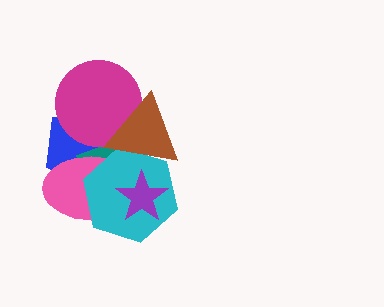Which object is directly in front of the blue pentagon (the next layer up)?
The teal cross is directly in front of the blue pentagon.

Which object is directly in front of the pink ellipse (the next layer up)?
The cyan hexagon is directly in front of the pink ellipse.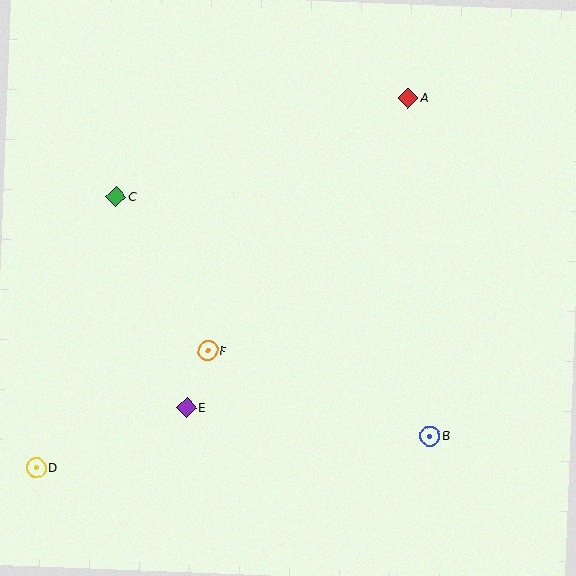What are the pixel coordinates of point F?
Point F is at (208, 351).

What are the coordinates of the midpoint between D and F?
The midpoint between D and F is at (122, 409).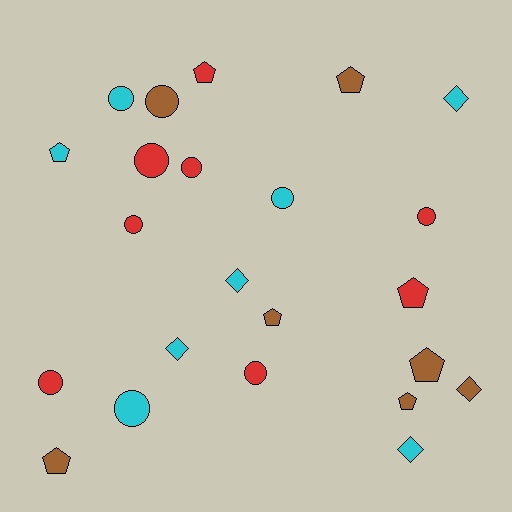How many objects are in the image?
There are 23 objects.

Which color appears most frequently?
Red, with 8 objects.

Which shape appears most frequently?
Circle, with 10 objects.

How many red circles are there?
There are 6 red circles.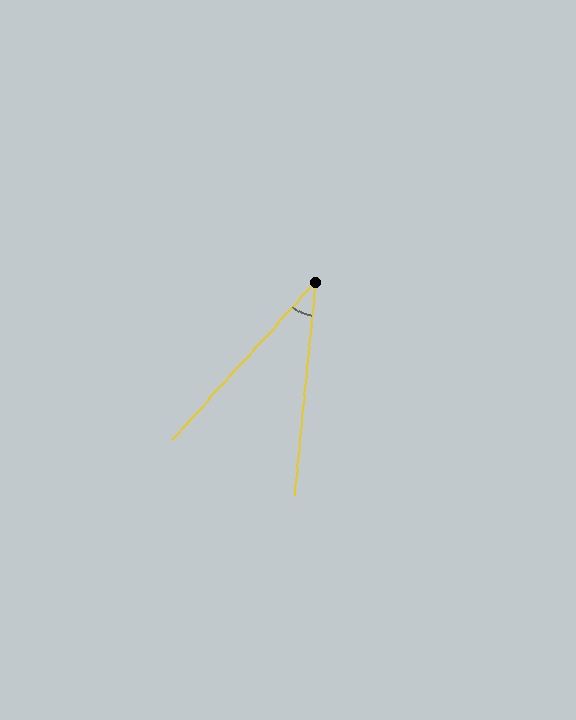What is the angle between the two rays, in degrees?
Approximately 37 degrees.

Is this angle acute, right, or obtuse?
It is acute.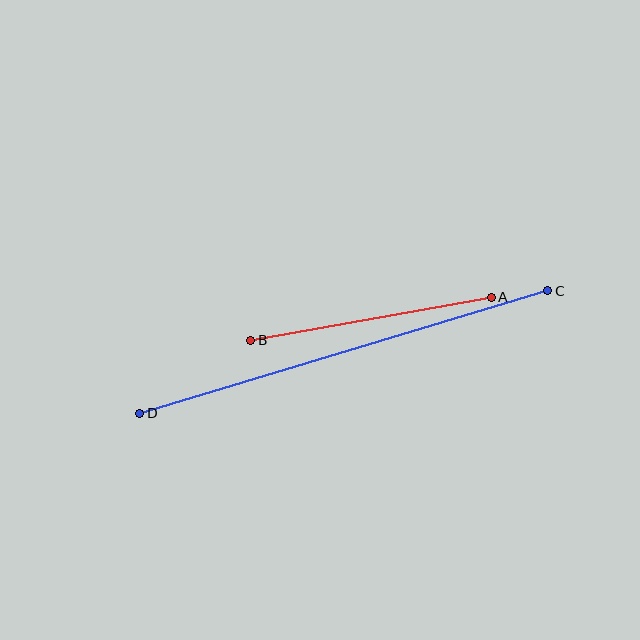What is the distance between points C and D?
The distance is approximately 426 pixels.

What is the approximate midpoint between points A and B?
The midpoint is at approximately (371, 319) pixels.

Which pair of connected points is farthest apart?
Points C and D are farthest apart.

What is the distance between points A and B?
The distance is approximately 244 pixels.